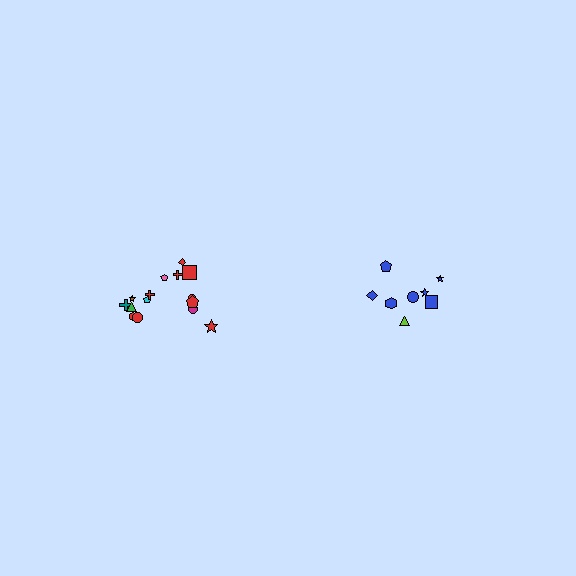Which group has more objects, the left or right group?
The left group.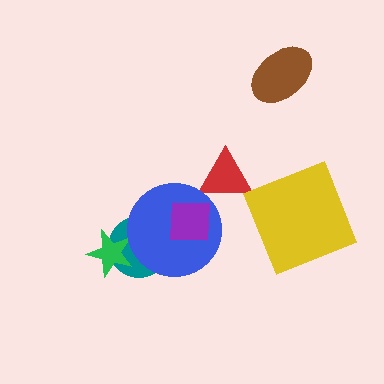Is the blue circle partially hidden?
Yes, it is partially covered by another shape.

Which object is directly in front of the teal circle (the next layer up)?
The green star is directly in front of the teal circle.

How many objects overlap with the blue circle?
2 objects overlap with the blue circle.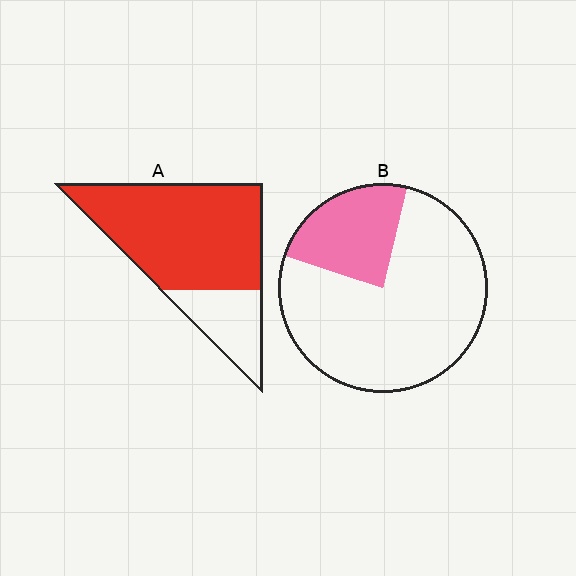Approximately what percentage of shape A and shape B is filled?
A is approximately 75% and B is approximately 25%.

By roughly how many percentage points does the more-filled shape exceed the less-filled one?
By roughly 50 percentage points (A over B).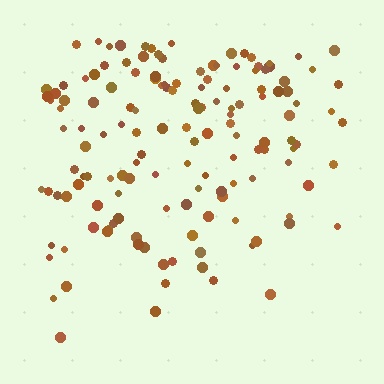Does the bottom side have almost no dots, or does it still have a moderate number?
Still a moderate number, just noticeably fewer than the top.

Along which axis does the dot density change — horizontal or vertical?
Vertical.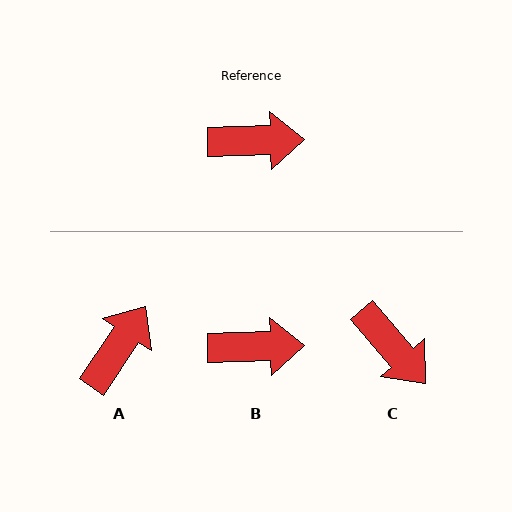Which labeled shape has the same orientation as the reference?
B.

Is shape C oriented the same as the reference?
No, it is off by about 50 degrees.